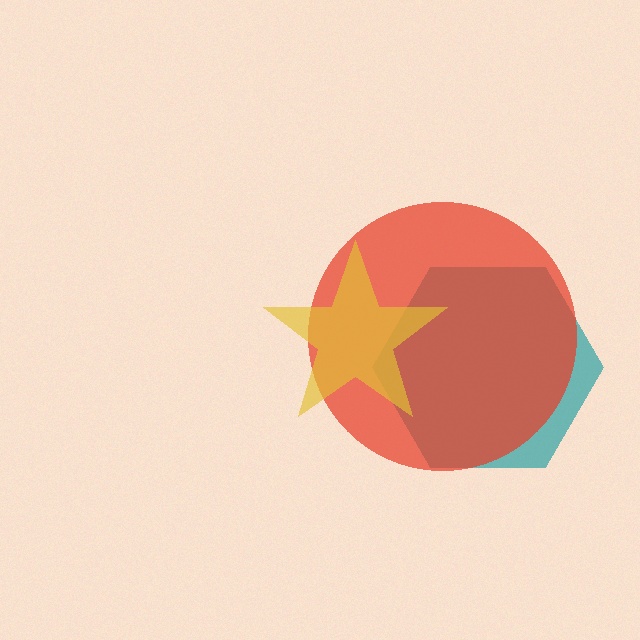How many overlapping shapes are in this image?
There are 3 overlapping shapes in the image.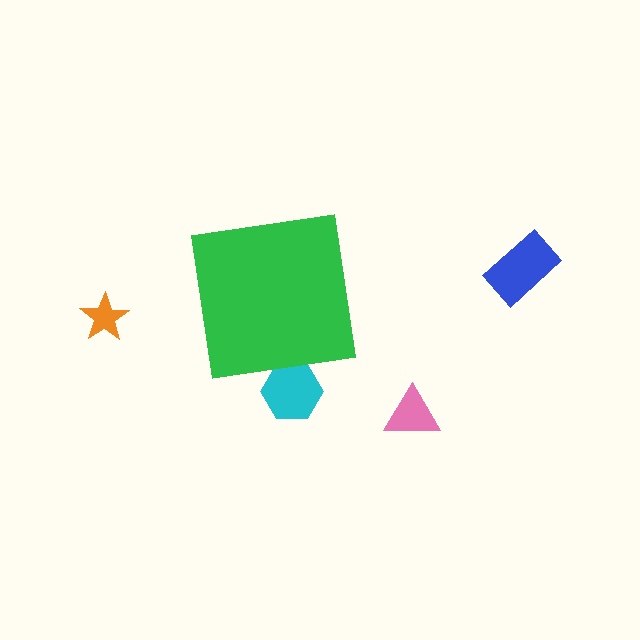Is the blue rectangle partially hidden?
No, the blue rectangle is fully visible.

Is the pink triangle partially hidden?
No, the pink triangle is fully visible.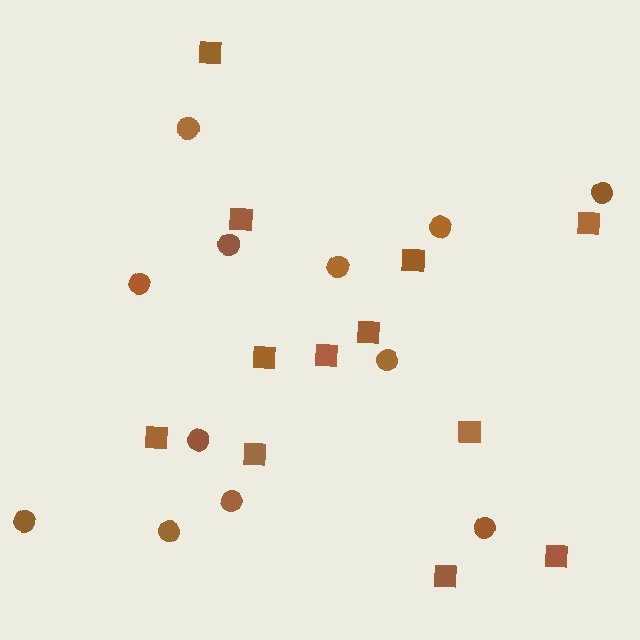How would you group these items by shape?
There are 2 groups: one group of squares (12) and one group of circles (12).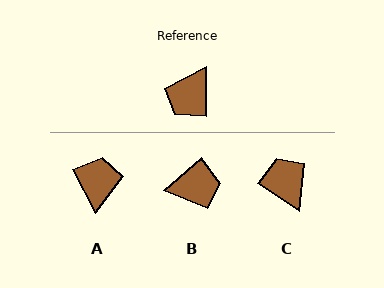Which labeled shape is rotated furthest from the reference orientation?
A, about 154 degrees away.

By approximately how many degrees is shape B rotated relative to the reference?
Approximately 131 degrees counter-clockwise.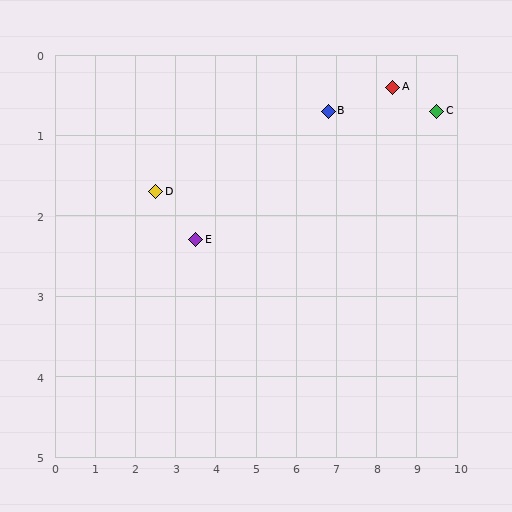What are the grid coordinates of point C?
Point C is at approximately (9.5, 0.7).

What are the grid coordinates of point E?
Point E is at approximately (3.5, 2.3).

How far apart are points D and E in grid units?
Points D and E are about 1.2 grid units apart.